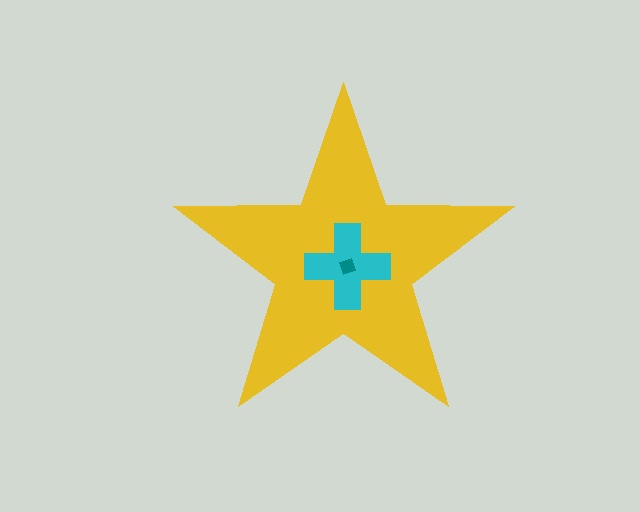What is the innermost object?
The teal square.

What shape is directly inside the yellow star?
The cyan cross.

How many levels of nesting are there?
3.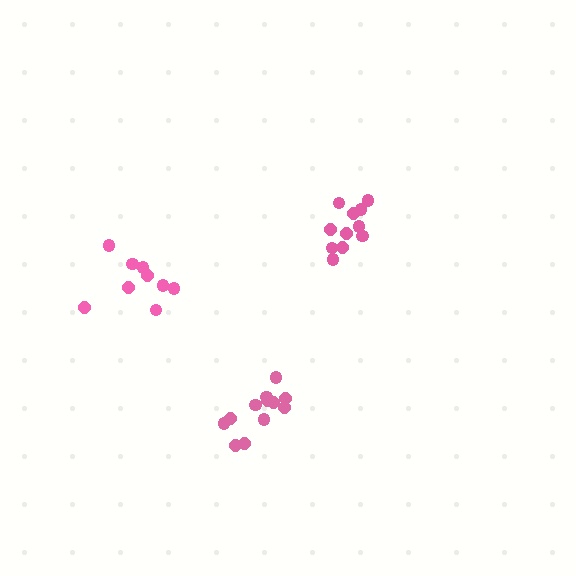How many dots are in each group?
Group 1: 11 dots, Group 2: 12 dots, Group 3: 9 dots (32 total).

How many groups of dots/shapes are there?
There are 3 groups.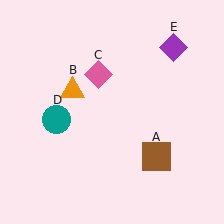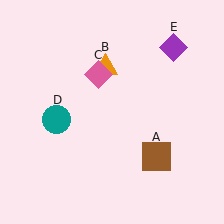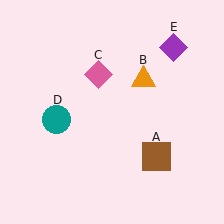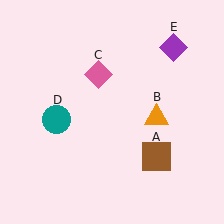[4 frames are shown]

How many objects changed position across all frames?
1 object changed position: orange triangle (object B).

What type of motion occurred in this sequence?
The orange triangle (object B) rotated clockwise around the center of the scene.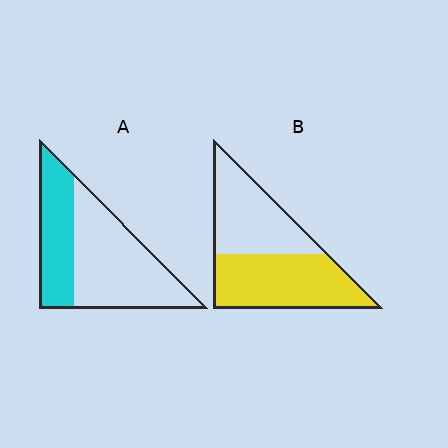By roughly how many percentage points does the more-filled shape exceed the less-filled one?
By roughly 15 percentage points (B over A).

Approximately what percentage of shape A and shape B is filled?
A is approximately 35% and B is approximately 55%.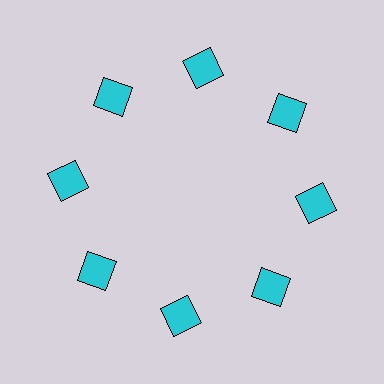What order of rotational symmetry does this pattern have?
This pattern has 8-fold rotational symmetry.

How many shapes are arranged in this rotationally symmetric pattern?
There are 8 shapes, arranged in 8 groups of 1.